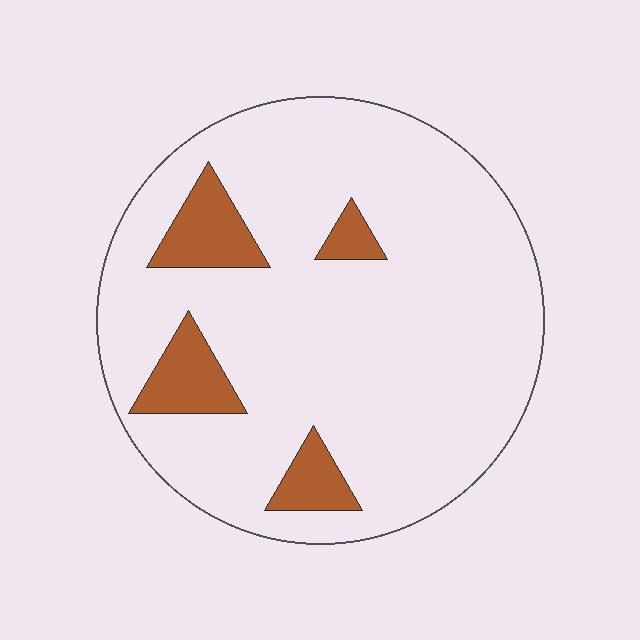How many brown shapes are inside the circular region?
4.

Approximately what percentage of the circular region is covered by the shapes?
Approximately 10%.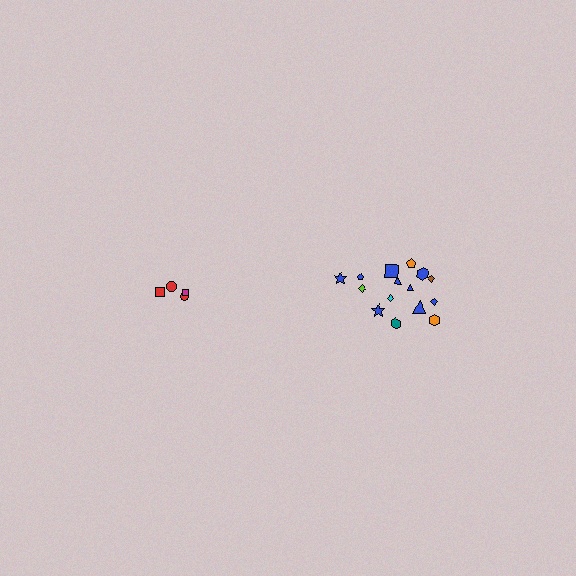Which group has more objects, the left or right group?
The right group.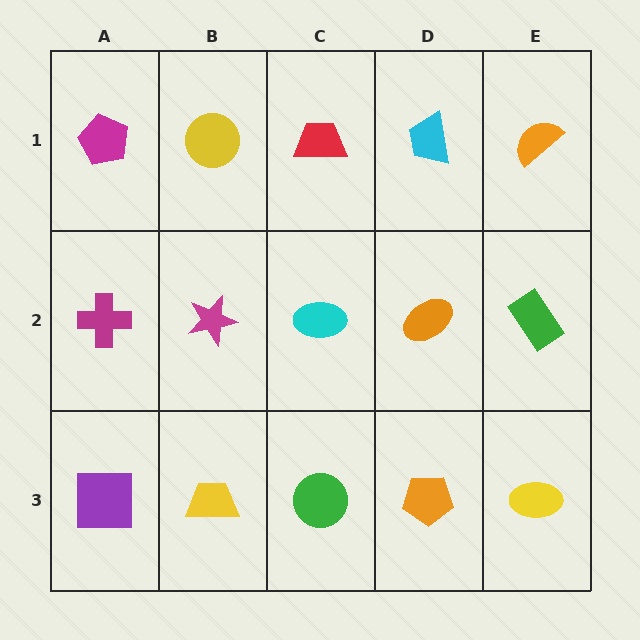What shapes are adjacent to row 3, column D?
An orange ellipse (row 2, column D), a green circle (row 3, column C), a yellow ellipse (row 3, column E).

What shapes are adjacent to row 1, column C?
A cyan ellipse (row 2, column C), a yellow circle (row 1, column B), a cyan trapezoid (row 1, column D).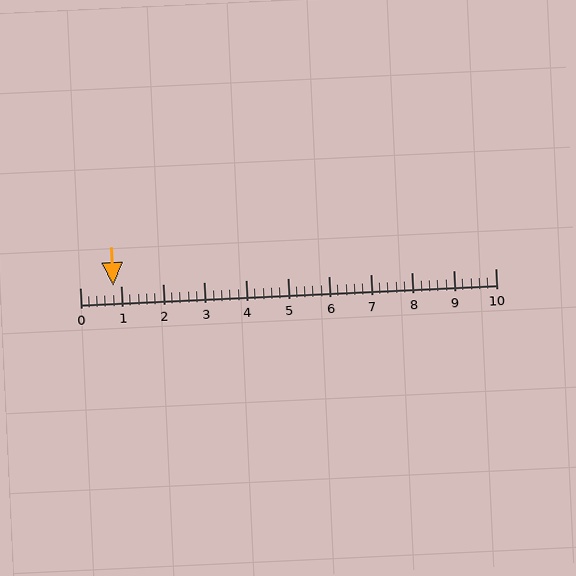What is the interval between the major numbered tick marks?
The major tick marks are spaced 1 units apart.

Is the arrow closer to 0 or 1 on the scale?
The arrow is closer to 1.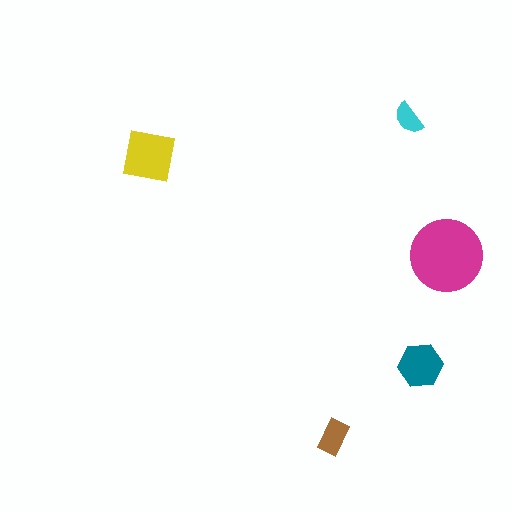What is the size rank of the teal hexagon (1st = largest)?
3rd.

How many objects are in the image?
There are 5 objects in the image.